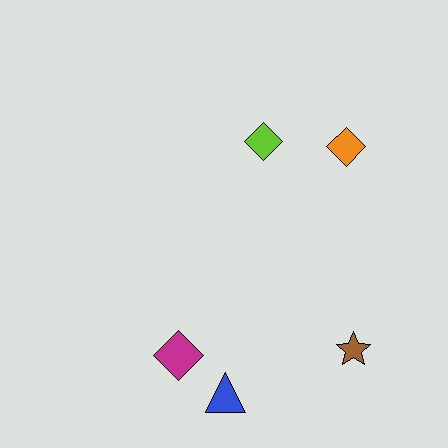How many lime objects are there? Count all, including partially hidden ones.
There is 1 lime object.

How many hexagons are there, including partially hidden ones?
There are no hexagons.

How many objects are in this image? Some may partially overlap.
There are 5 objects.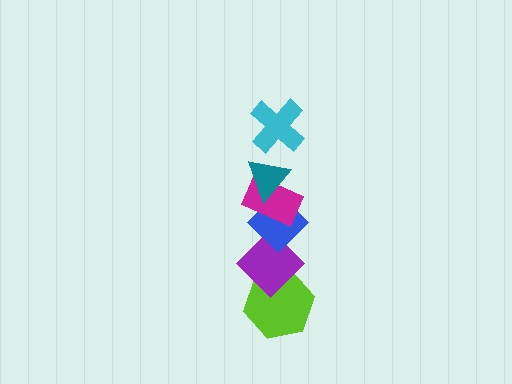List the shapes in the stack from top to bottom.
From top to bottom: the cyan cross, the teal triangle, the magenta rectangle, the blue diamond, the purple diamond, the lime hexagon.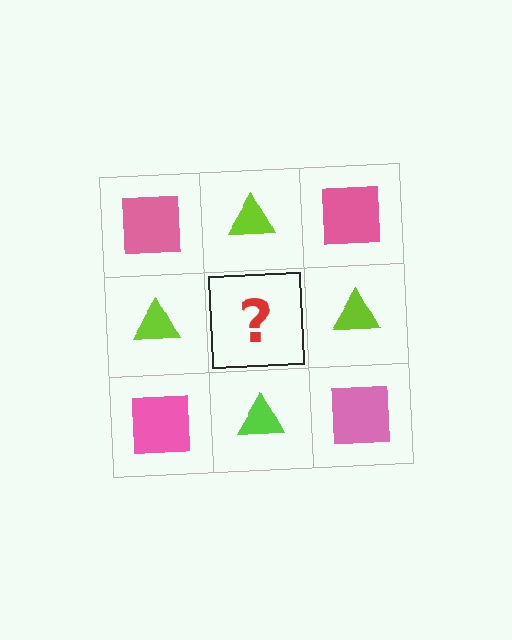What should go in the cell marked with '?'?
The missing cell should contain a pink square.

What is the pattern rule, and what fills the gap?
The rule is that it alternates pink square and lime triangle in a checkerboard pattern. The gap should be filled with a pink square.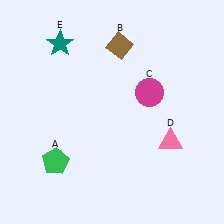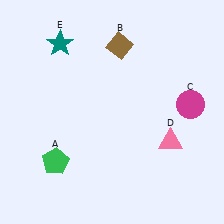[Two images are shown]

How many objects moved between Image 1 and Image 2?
1 object moved between the two images.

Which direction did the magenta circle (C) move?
The magenta circle (C) moved right.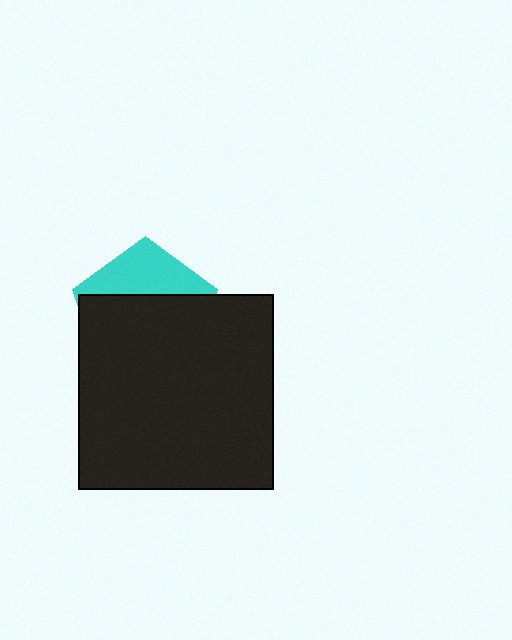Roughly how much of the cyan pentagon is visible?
A small part of it is visible (roughly 32%).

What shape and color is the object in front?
The object in front is a black square.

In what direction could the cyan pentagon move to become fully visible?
The cyan pentagon could move up. That would shift it out from behind the black square entirely.